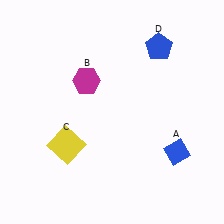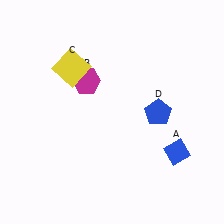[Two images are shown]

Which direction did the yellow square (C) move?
The yellow square (C) moved up.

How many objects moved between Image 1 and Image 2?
2 objects moved between the two images.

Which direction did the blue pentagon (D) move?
The blue pentagon (D) moved down.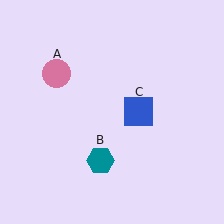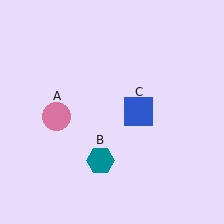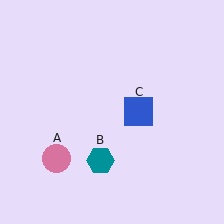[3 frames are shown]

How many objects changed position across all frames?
1 object changed position: pink circle (object A).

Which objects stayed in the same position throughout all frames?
Teal hexagon (object B) and blue square (object C) remained stationary.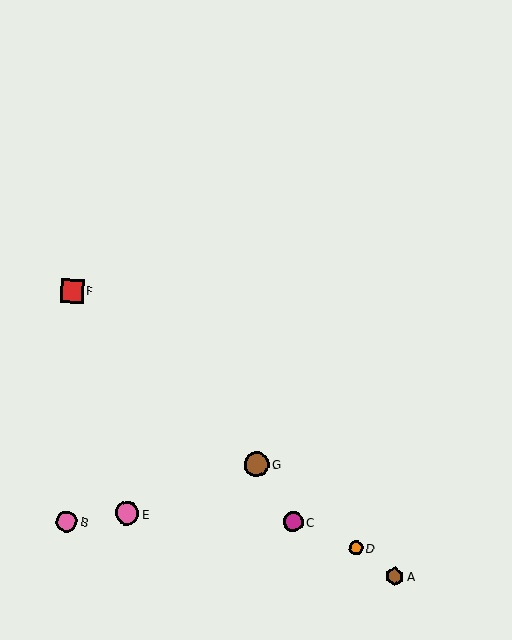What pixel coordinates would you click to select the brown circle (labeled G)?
Click at (256, 464) to select the brown circle G.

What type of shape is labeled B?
Shape B is a pink circle.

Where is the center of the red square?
The center of the red square is at (72, 291).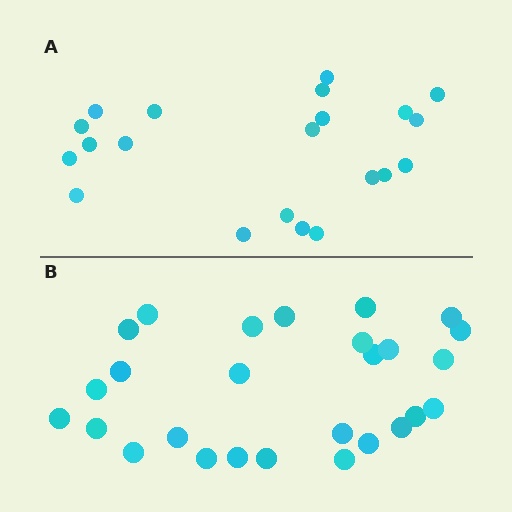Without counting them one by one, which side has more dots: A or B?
Region B (the bottom region) has more dots.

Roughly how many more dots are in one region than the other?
Region B has about 6 more dots than region A.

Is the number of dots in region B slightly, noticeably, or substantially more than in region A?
Region B has noticeably more, but not dramatically so. The ratio is roughly 1.3 to 1.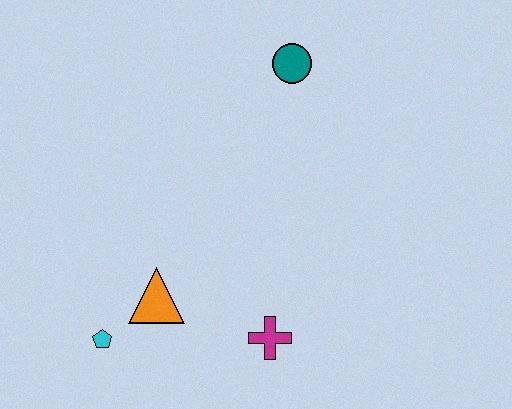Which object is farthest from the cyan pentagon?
The teal circle is farthest from the cyan pentagon.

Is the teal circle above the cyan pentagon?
Yes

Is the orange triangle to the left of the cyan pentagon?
No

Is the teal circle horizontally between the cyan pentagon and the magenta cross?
No